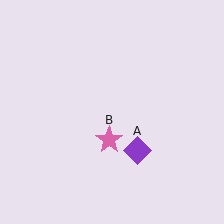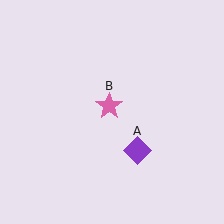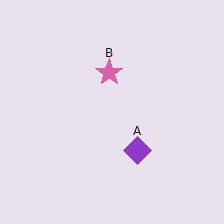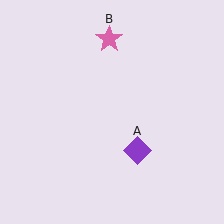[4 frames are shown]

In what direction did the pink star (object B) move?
The pink star (object B) moved up.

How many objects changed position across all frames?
1 object changed position: pink star (object B).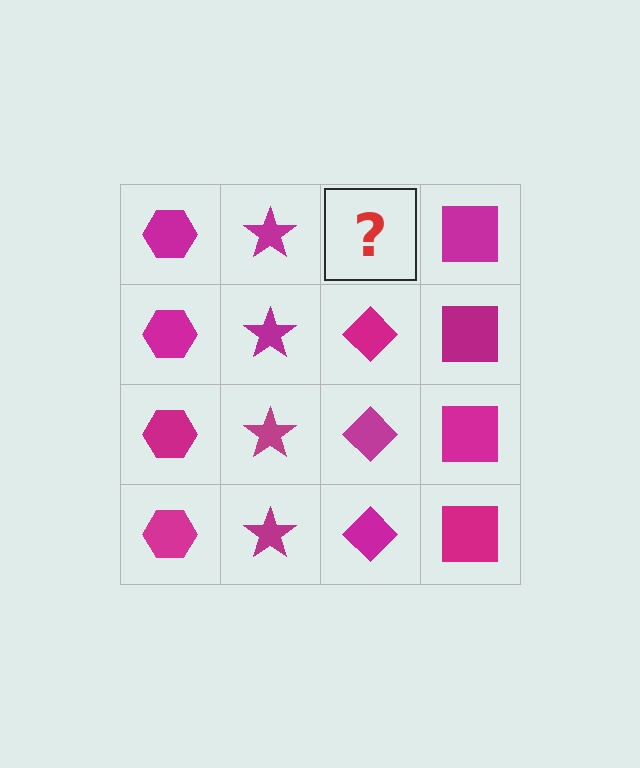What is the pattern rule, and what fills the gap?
The rule is that each column has a consistent shape. The gap should be filled with a magenta diamond.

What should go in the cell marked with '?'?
The missing cell should contain a magenta diamond.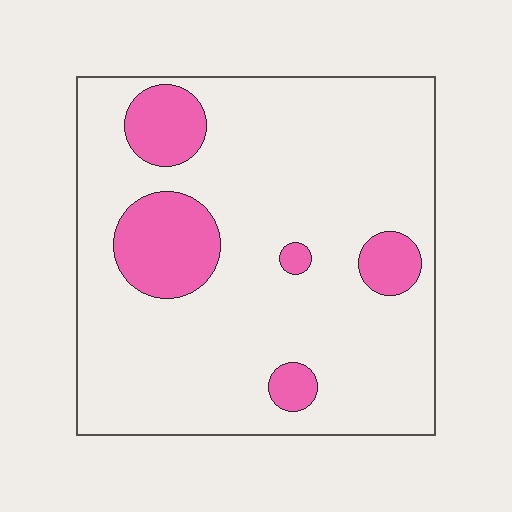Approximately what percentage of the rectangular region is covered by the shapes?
Approximately 15%.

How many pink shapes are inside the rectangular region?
5.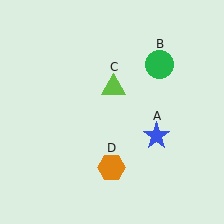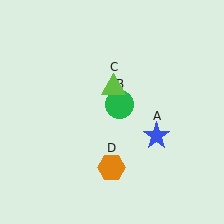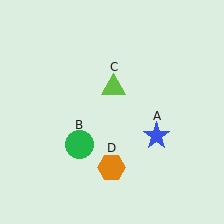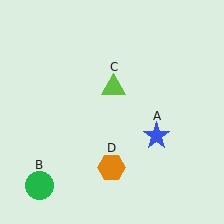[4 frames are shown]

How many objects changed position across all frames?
1 object changed position: green circle (object B).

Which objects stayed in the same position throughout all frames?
Blue star (object A) and lime triangle (object C) and orange hexagon (object D) remained stationary.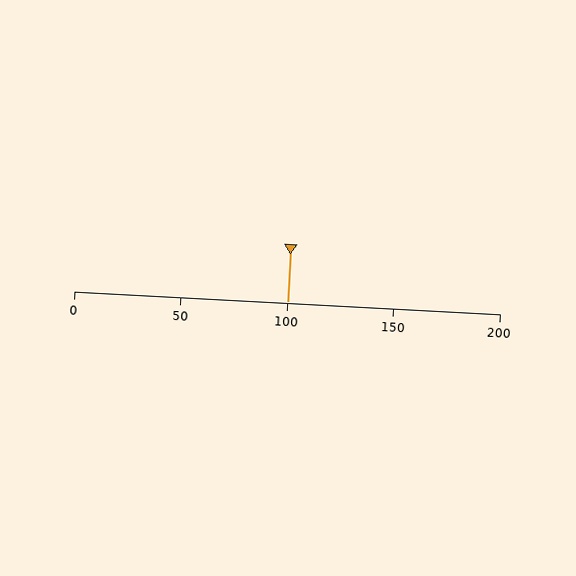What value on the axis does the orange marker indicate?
The marker indicates approximately 100.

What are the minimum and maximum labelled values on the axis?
The axis runs from 0 to 200.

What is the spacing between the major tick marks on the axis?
The major ticks are spaced 50 apart.